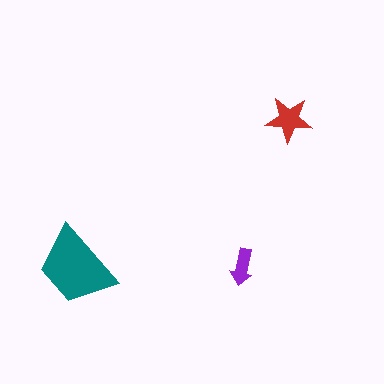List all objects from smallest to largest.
The purple arrow, the red star, the teal trapezoid.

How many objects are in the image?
There are 3 objects in the image.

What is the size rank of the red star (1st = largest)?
2nd.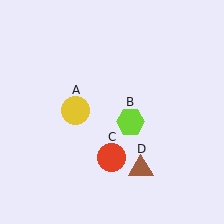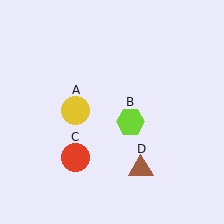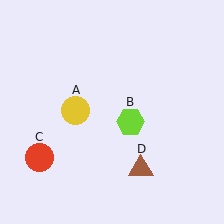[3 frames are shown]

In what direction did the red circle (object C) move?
The red circle (object C) moved left.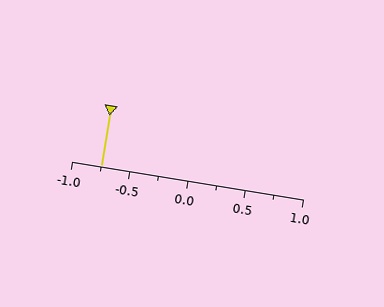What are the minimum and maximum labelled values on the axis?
The axis runs from -1.0 to 1.0.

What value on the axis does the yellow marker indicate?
The marker indicates approximately -0.75.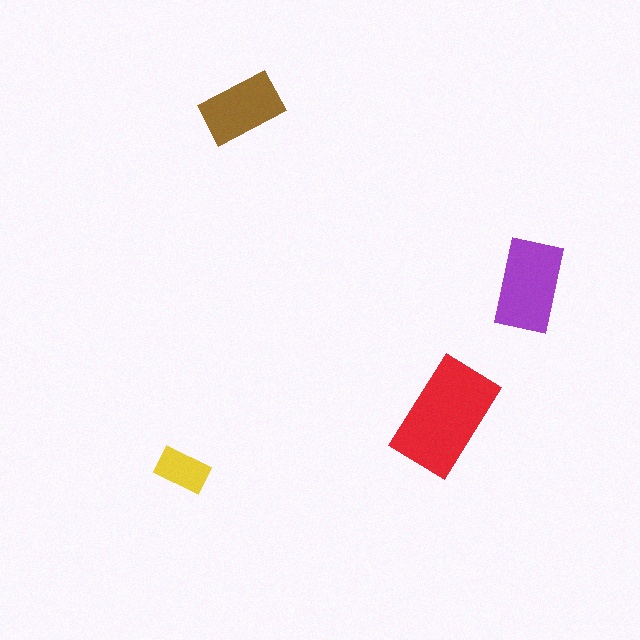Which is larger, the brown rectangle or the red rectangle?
The red one.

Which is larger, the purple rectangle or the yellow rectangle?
The purple one.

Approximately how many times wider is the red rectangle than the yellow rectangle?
About 2 times wider.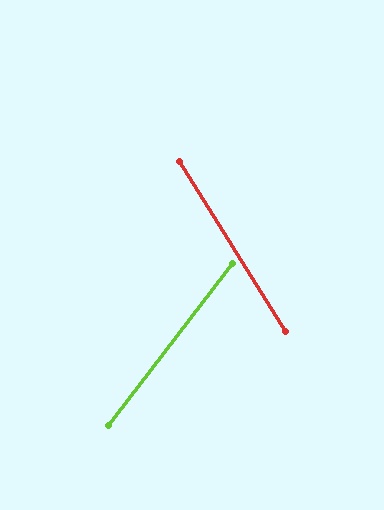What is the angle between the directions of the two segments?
Approximately 69 degrees.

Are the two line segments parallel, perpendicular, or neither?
Neither parallel nor perpendicular — they differ by about 69°.